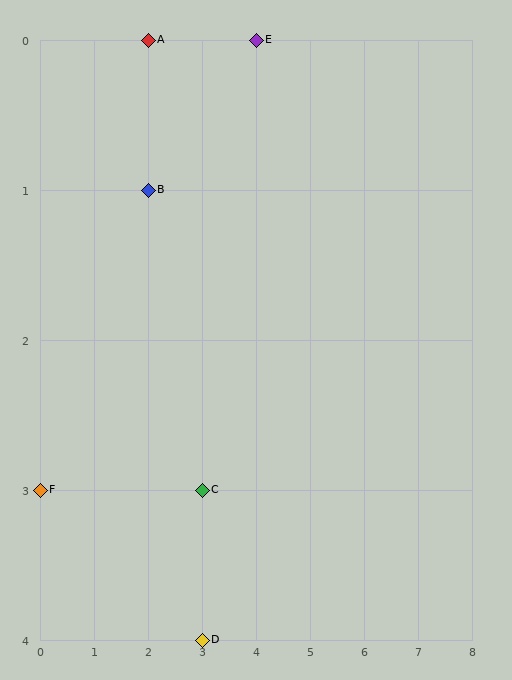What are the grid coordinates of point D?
Point D is at grid coordinates (3, 4).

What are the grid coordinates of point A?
Point A is at grid coordinates (2, 0).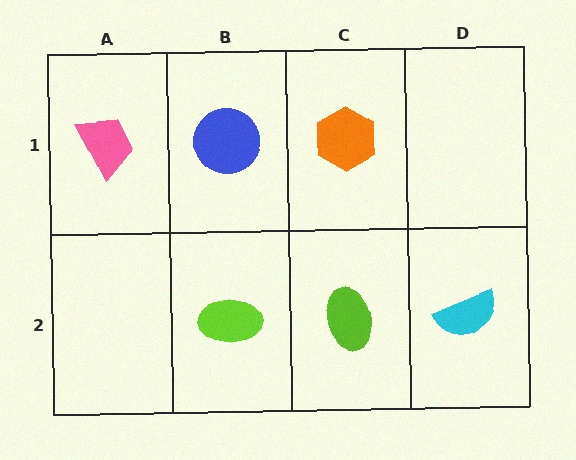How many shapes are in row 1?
3 shapes.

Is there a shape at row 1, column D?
No, that cell is empty.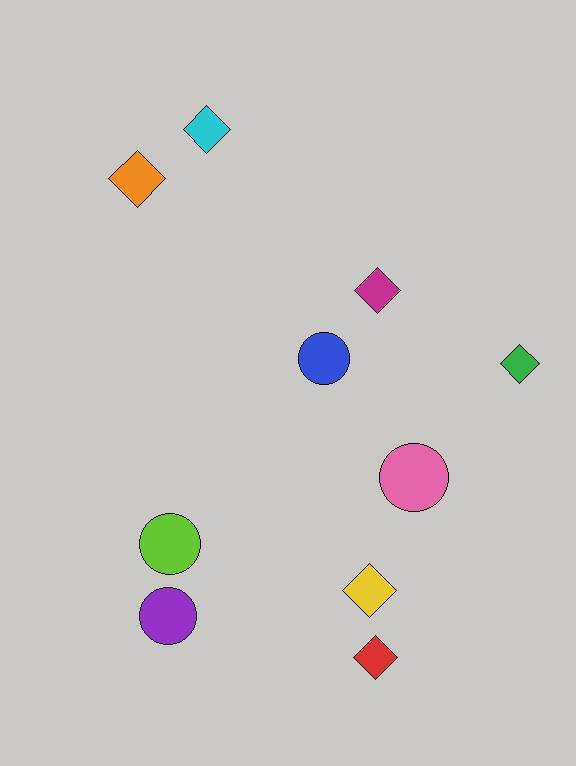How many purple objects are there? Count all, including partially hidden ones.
There is 1 purple object.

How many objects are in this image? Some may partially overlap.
There are 10 objects.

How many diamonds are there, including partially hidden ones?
There are 6 diamonds.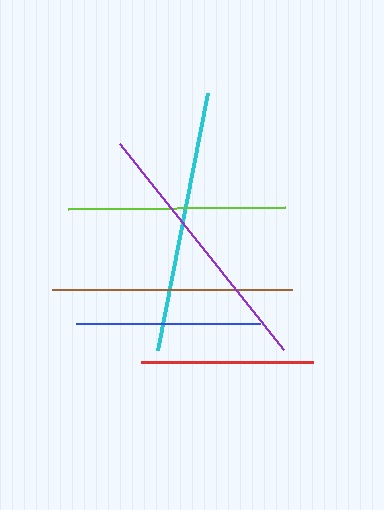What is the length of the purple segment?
The purple segment is approximately 263 pixels long.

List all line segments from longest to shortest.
From longest to shortest: purple, cyan, brown, lime, blue, red.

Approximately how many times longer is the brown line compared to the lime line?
The brown line is approximately 1.1 times the length of the lime line.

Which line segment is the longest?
The purple line is the longest at approximately 263 pixels.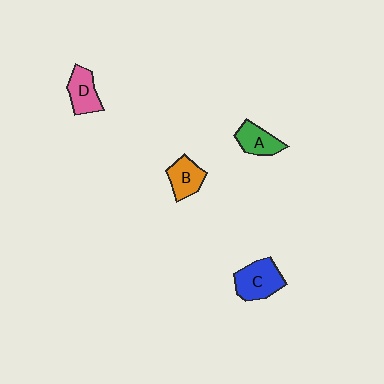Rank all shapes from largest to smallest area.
From largest to smallest: C (blue), D (pink), A (green), B (orange).